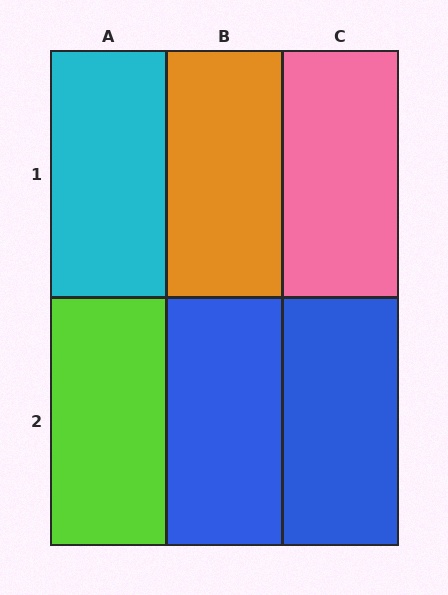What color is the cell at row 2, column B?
Blue.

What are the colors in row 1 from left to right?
Cyan, orange, pink.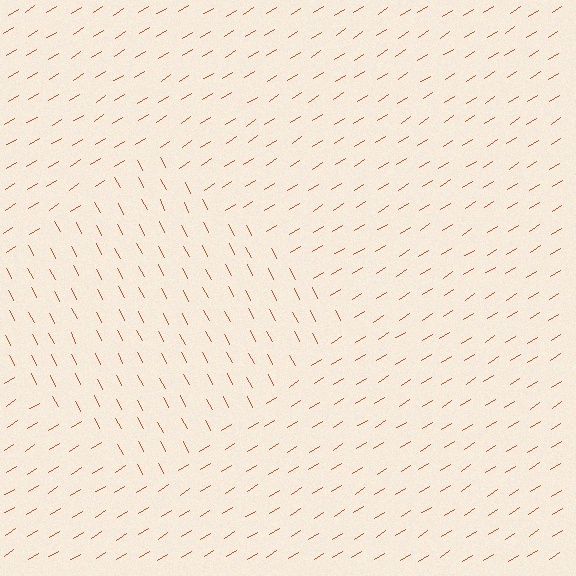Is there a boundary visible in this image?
Yes, there is a texture boundary formed by a change in line orientation.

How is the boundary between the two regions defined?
The boundary is defined purely by a change in line orientation (approximately 85 degrees difference). All lines are the same color and thickness.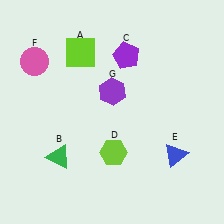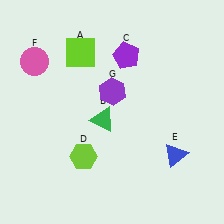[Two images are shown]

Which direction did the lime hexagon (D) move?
The lime hexagon (D) moved left.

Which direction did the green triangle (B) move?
The green triangle (B) moved right.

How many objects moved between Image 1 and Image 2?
2 objects moved between the two images.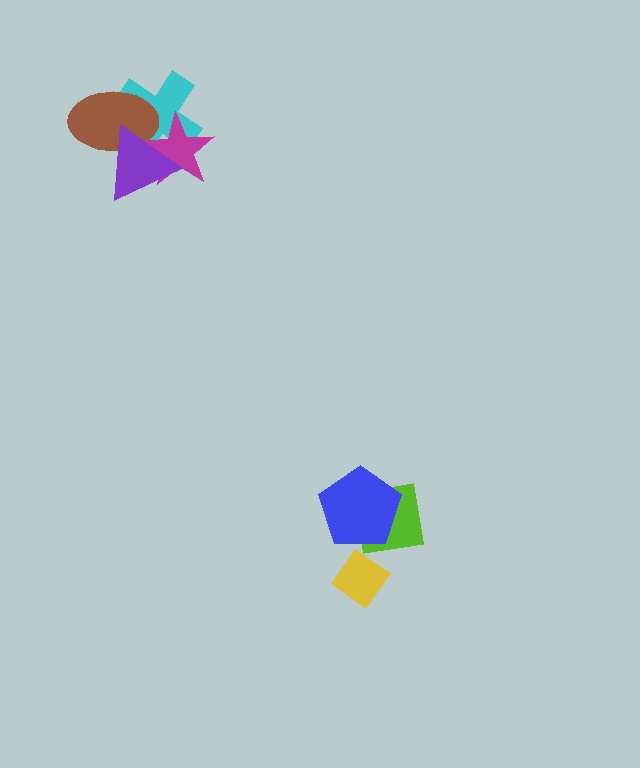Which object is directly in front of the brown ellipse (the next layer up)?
The magenta star is directly in front of the brown ellipse.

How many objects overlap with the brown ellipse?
3 objects overlap with the brown ellipse.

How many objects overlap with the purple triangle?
3 objects overlap with the purple triangle.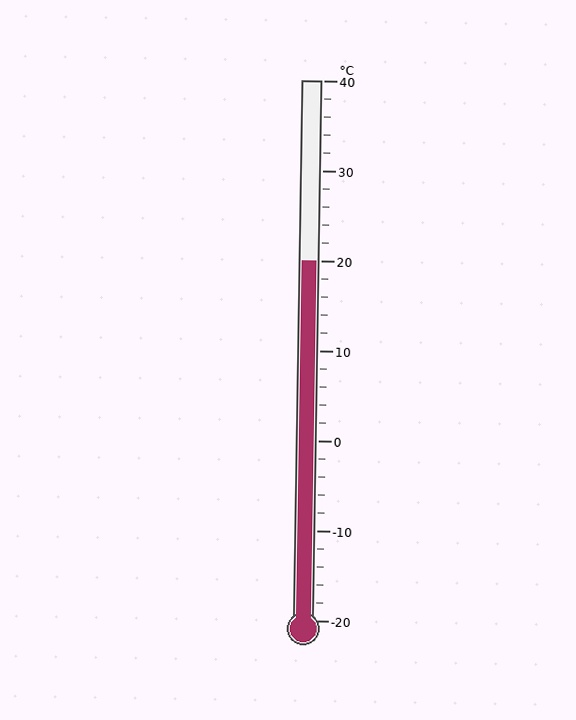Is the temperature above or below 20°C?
The temperature is at 20°C.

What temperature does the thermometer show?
The thermometer shows approximately 20°C.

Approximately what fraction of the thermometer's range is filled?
The thermometer is filled to approximately 65% of its range.